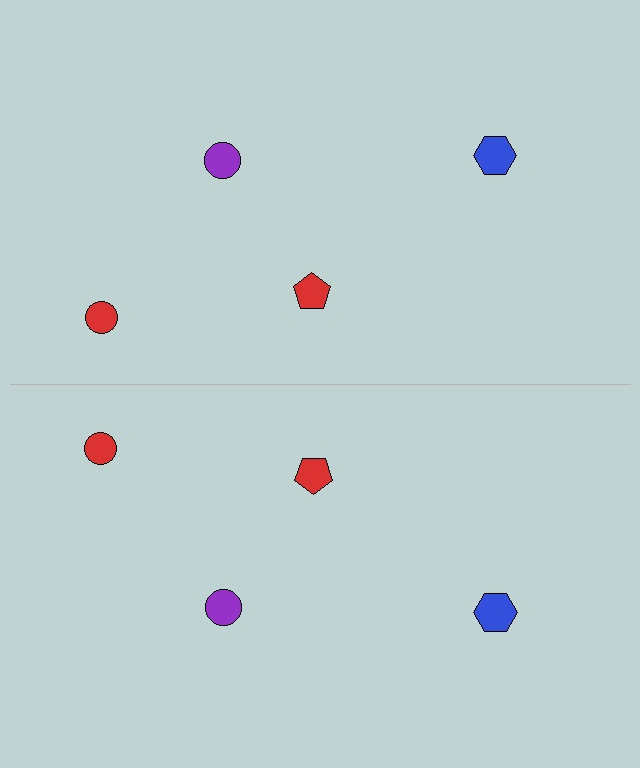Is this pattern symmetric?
Yes, this pattern has bilateral (reflection) symmetry.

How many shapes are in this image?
There are 8 shapes in this image.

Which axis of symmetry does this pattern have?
The pattern has a horizontal axis of symmetry running through the center of the image.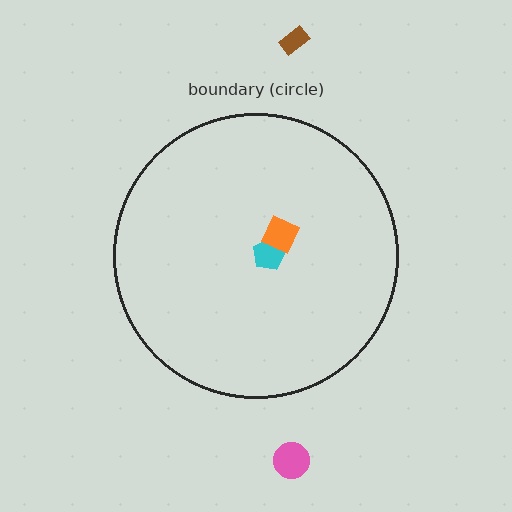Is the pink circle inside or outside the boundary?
Outside.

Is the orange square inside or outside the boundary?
Inside.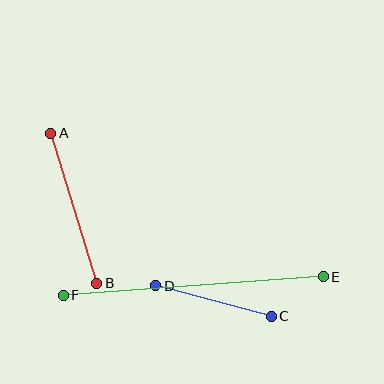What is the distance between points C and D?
The distance is approximately 119 pixels.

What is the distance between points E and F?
The distance is approximately 261 pixels.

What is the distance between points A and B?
The distance is approximately 157 pixels.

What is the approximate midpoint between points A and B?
The midpoint is at approximately (74, 208) pixels.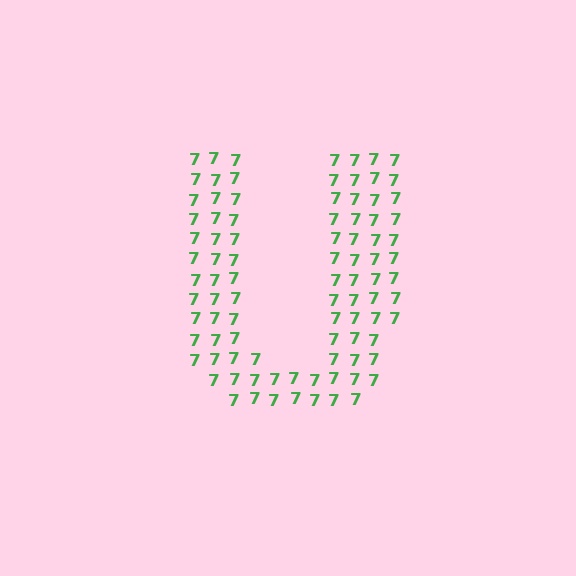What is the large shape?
The large shape is the letter U.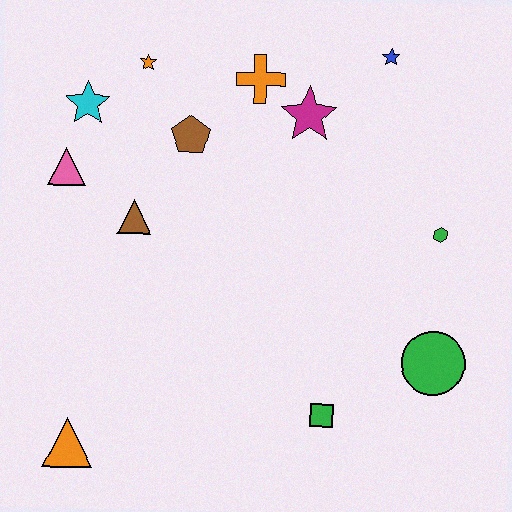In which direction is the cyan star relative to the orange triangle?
The cyan star is above the orange triangle.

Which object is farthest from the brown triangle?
The green circle is farthest from the brown triangle.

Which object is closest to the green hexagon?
The green circle is closest to the green hexagon.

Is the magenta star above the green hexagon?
Yes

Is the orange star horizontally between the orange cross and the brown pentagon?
No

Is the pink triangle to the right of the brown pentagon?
No